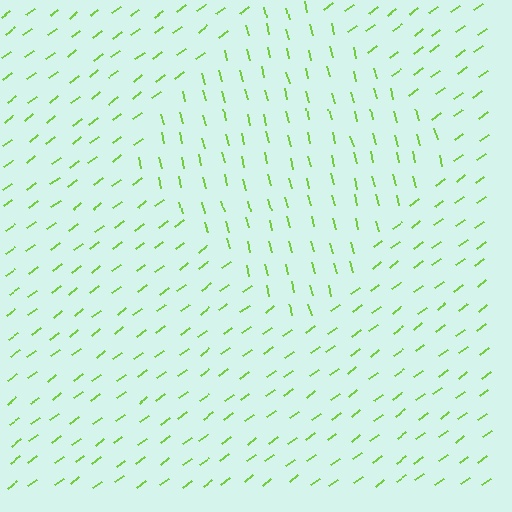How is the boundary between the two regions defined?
The boundary is defined purely by a change in line orientation (approximately 68 degrees difference). All lines are the same color and thickness.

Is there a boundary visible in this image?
Yes, there is a texture boundary formed by a change in line orientation.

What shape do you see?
I see a diamond.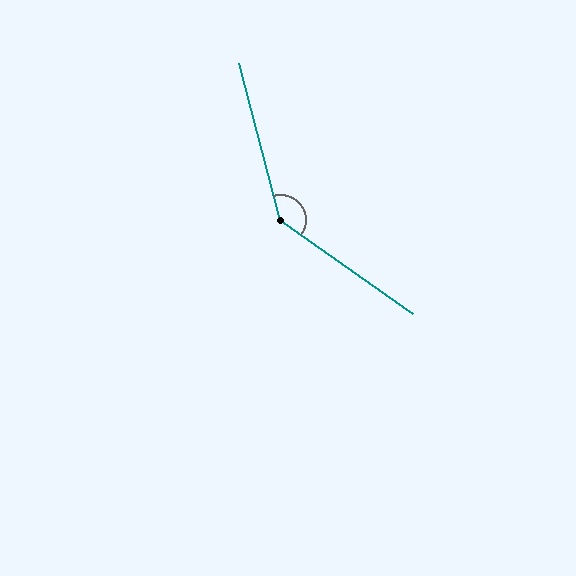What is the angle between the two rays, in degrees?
Approximately 140 degrees.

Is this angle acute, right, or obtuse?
It is obtuse.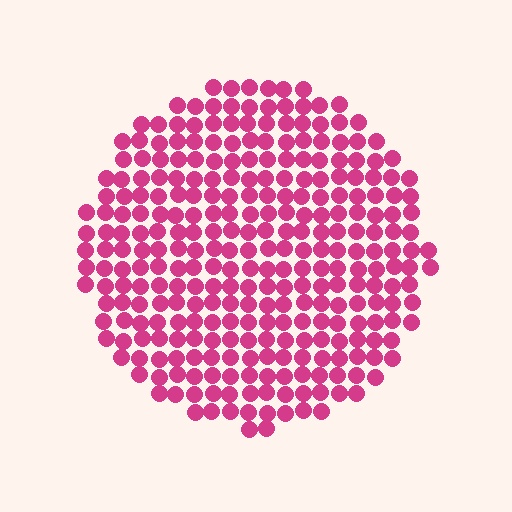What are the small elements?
The small elements are circles.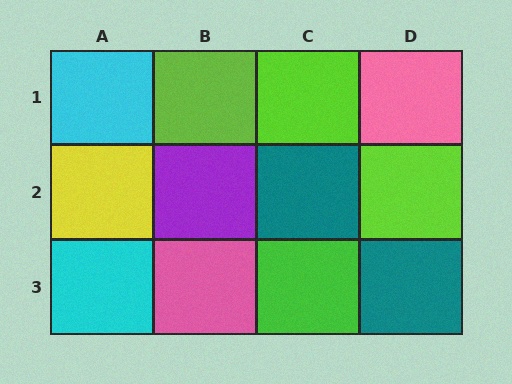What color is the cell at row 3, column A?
Cyan.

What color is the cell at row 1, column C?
Lime.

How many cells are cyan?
2 cells are cyan.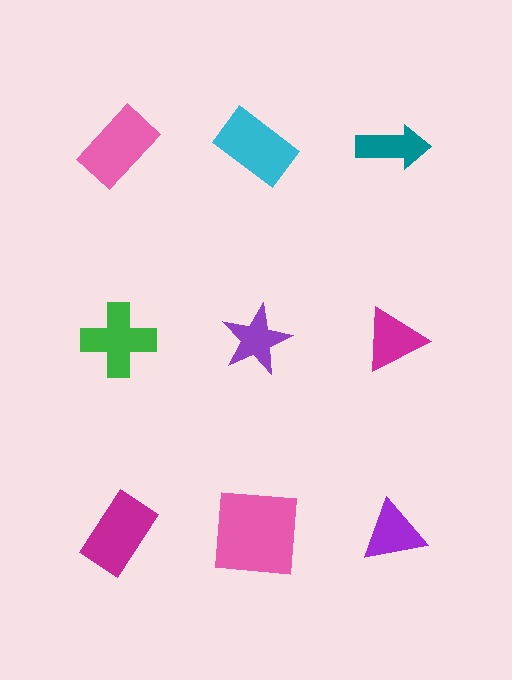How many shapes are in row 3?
3 shapes.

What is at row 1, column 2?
A cyan rectangle.